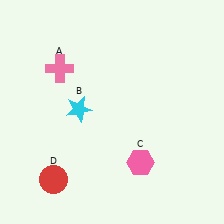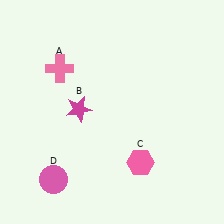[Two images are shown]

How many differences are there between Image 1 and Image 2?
There are 2 differences between the two images.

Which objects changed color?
B changed from cyan to magenta. D changed from red to pink.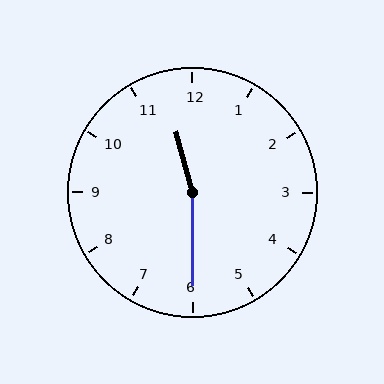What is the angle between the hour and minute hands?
Approximately 165 degrees.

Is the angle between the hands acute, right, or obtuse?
It is obtuse.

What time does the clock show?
11:30.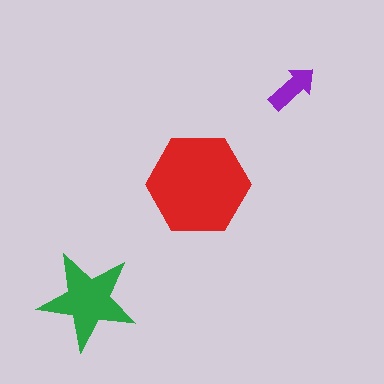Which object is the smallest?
The purple arrow.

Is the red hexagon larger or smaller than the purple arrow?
Larger.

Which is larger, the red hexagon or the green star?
The red hexagon.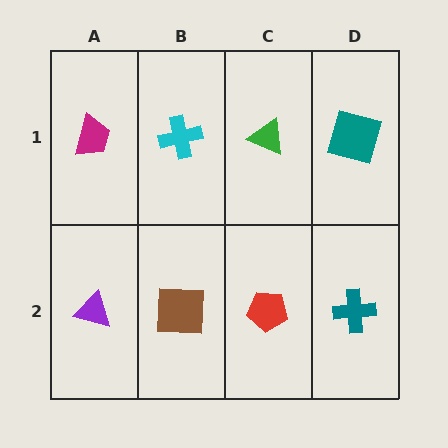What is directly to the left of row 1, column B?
A magenta trapezoid.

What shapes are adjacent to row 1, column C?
A red pentagon (row 2, column C), a cyan cross (row 1, column B), a teal square (row 1, column D).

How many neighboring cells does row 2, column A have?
2.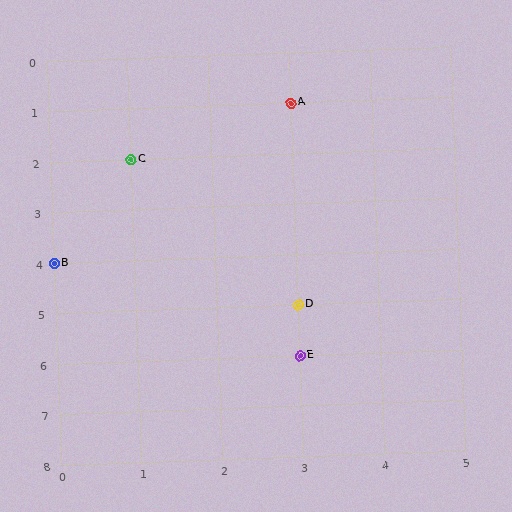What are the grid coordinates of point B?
Point B is at grid coordinates (0, 4).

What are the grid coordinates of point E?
Point E is at grid coordinates (3, 6).